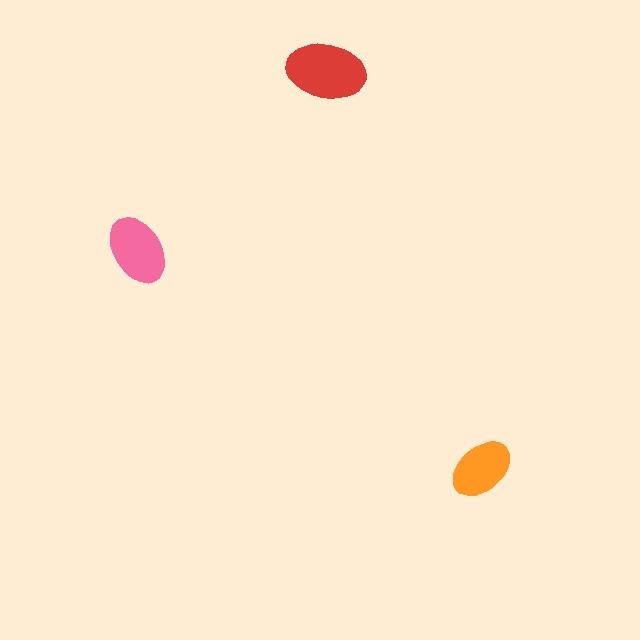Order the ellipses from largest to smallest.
the red one, the pink one, the orange one.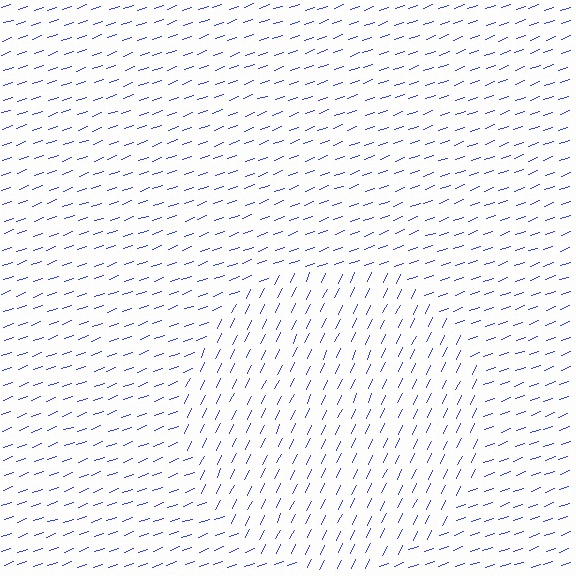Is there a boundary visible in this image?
Yes, there is a texture boundary formed by a change in line orientation.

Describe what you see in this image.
The image is filled with small blue line segments. A circle region in the image has lines oriented differently from the surrounding lines, creating a visible texture boundary.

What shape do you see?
I see a circle.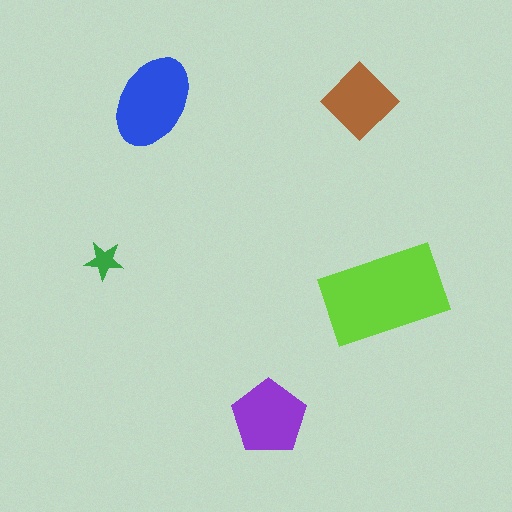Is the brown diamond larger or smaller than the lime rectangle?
Smaller.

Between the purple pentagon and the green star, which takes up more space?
The purple pentagon.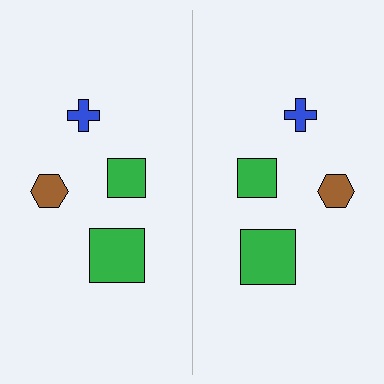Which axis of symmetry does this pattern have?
The pattern has a vertical axis of symmetry running through the center of the image.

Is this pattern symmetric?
Yes, this pattern has bilateral (reflection) symmetry.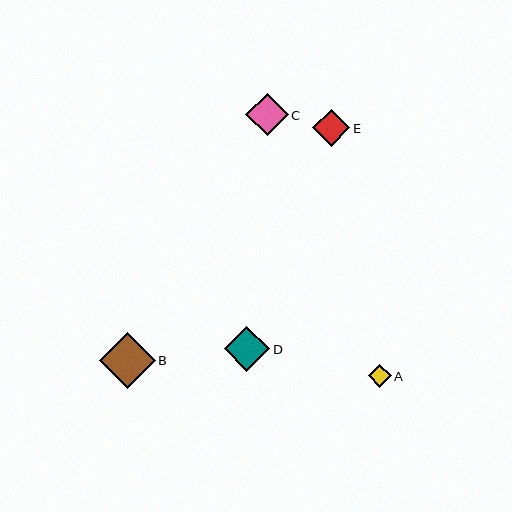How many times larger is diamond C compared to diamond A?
Diamond C is approximately 1.8 times the size of diamond A.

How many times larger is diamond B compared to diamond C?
Diamond B is approximately 1.3 times the size of diamond C.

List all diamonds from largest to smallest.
From largest to smallest: B, D, C, E, A.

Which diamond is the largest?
Diamond B is the largest with a size of approximately 56 pixels.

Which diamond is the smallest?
Diamond A is the smallest with a size of approximately 23 pixels.